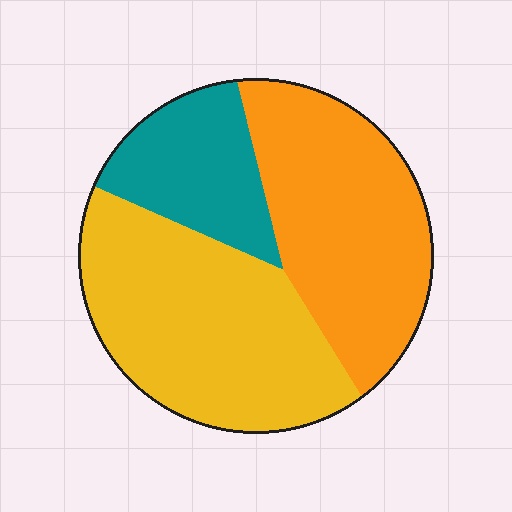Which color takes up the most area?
Yellow, at roughly 45%.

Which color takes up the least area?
Teal, at roughly 20%.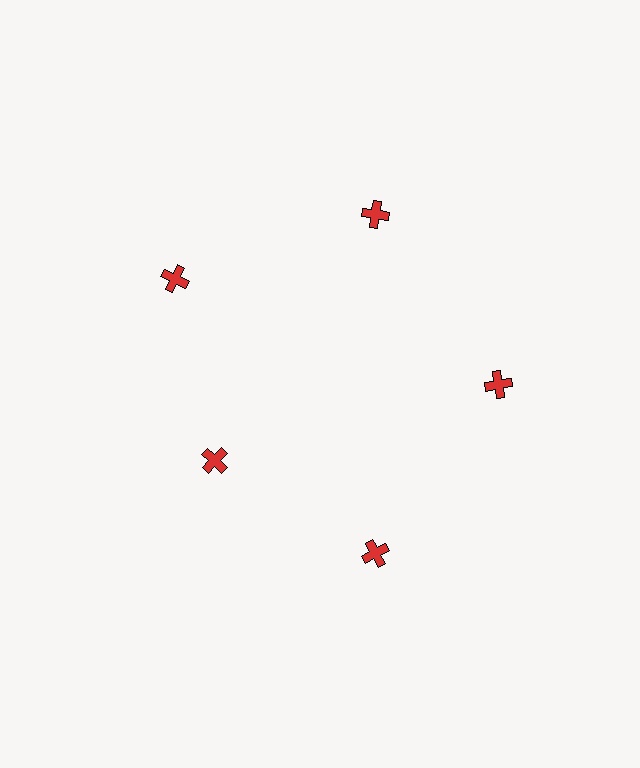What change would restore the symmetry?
The symmetry would be restored by moving it outward, back onto the ring so that all 5 crosses sit at equal angles and equal distance from the center.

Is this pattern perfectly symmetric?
No. The 5 red crosses are arranged in a ring, but one element near the 8 o'clock position is pulled inward toward the center, breaking the 5-fold rotational symmetry.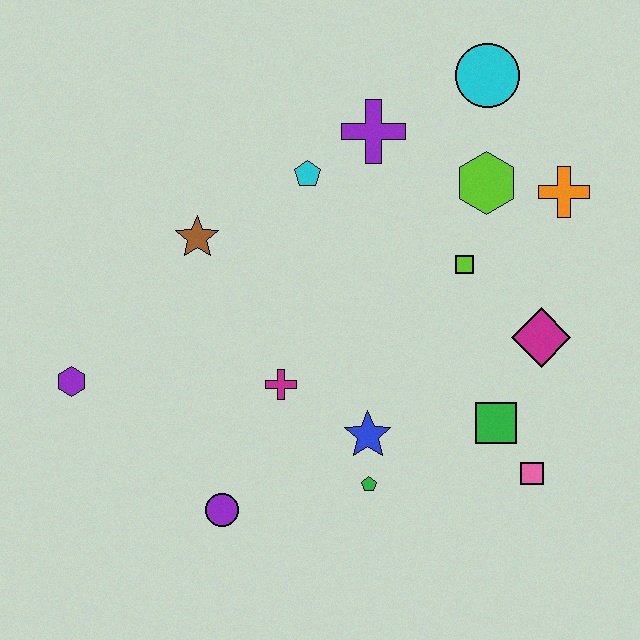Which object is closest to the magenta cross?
The blue star is closest to the magenta cross.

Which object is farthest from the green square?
The purple hexagon is farthest from the green square.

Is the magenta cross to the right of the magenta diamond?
No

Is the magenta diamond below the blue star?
No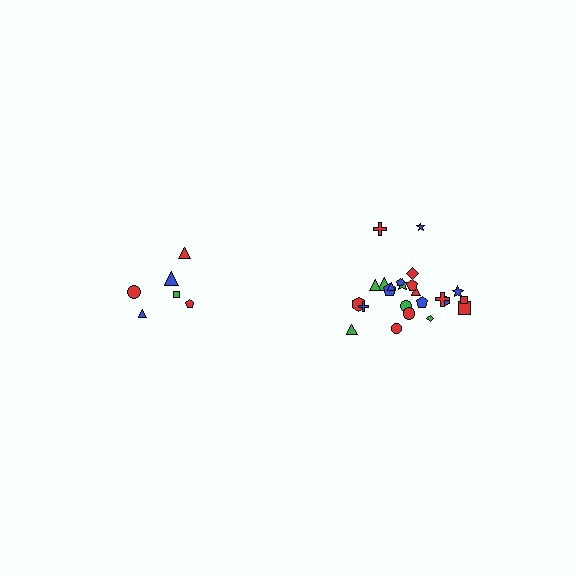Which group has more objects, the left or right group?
The right group.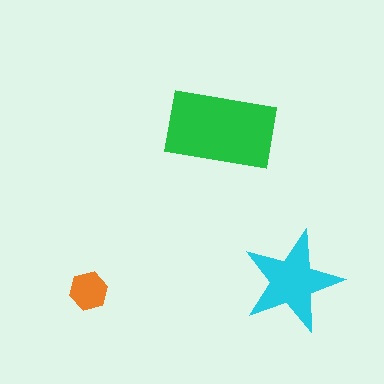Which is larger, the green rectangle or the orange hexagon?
The green rectangle.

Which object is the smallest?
The orange hexagon.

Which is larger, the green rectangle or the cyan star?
The green rectangle.